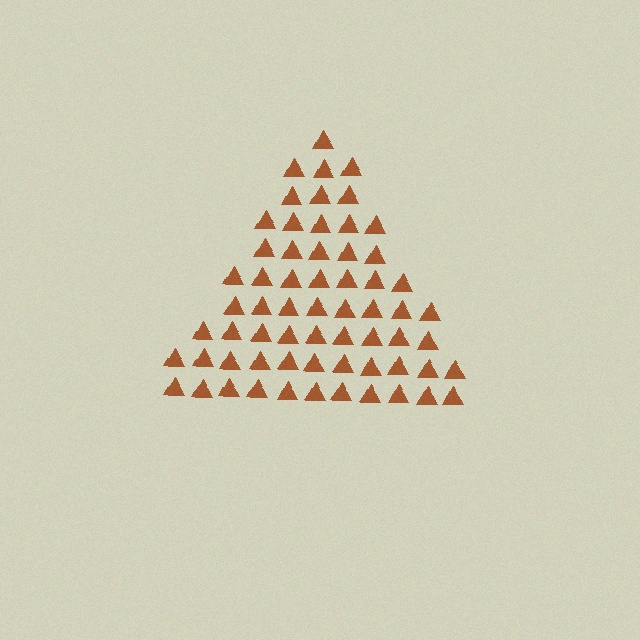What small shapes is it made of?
It is made of small triangles.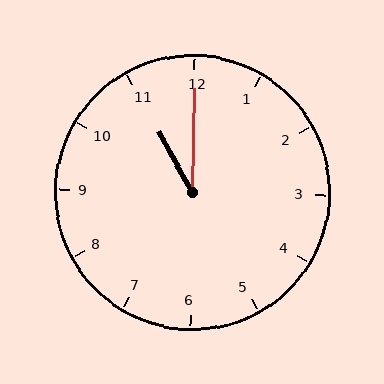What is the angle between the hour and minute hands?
Approximately 30 degrees.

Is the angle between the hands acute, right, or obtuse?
It is acute.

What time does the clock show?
11:00.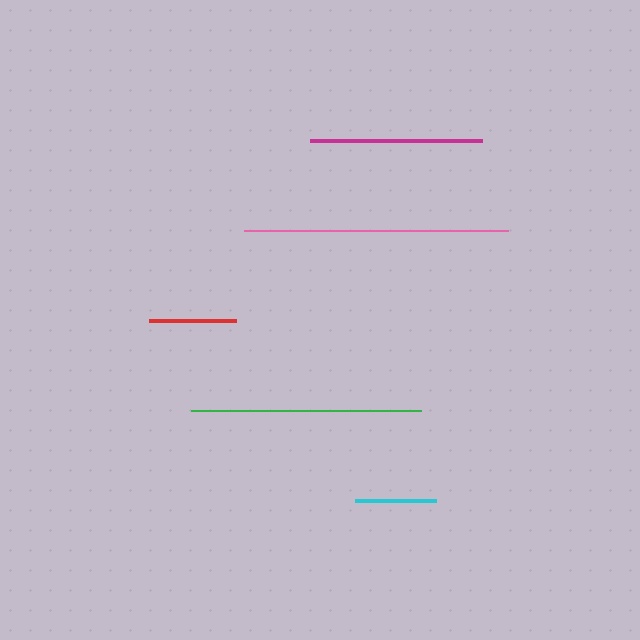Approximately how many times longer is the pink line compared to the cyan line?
The pink line is approximately 3.3 times the length of the cyan line.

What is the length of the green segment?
The green segment is approximately 230 pixels long.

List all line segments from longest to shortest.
From longest to shortest: pink, green, magenta, red, cyan.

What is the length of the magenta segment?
The magenta segment is approximately 173 pixels long.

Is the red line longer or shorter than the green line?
The green line is longer than the red line.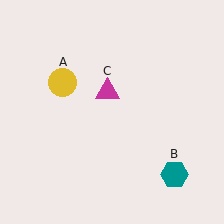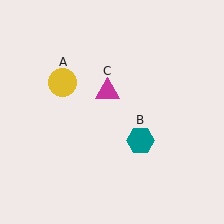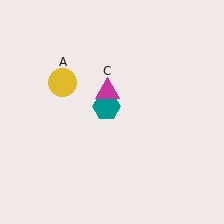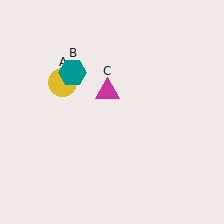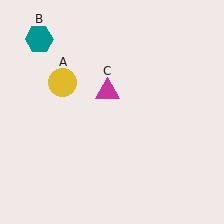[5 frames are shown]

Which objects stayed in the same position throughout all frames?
Yellow circle (object A) and magenta triangle (object C) remained stationary.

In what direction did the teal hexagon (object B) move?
The teal hexagon (object B) moved up and to the left.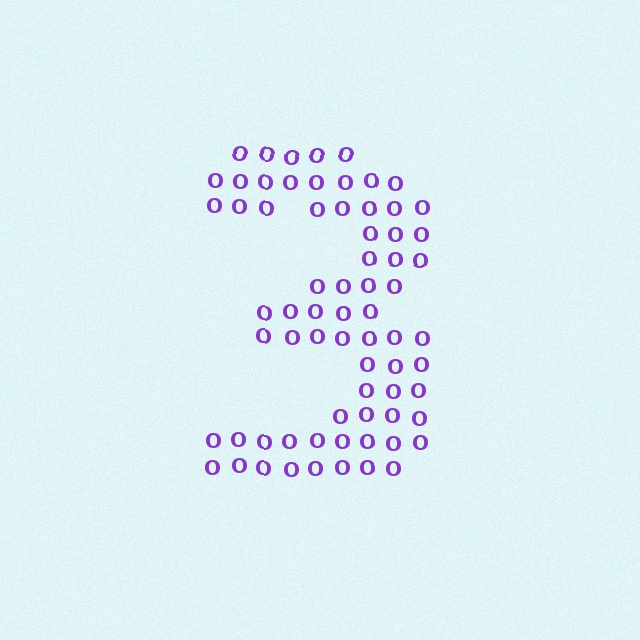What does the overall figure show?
The overall figure shows the digit 3.